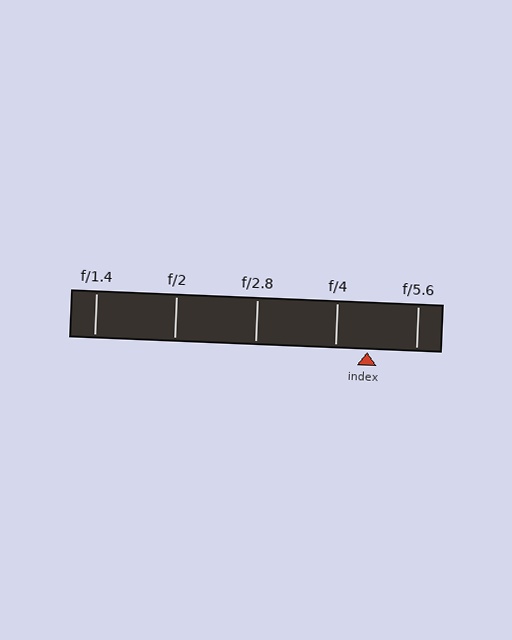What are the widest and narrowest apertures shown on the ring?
The widest aperture shown is f/1.4 and the narrowest is f/5.6.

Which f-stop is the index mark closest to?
The index mark is closest to f/4.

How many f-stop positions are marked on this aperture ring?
There are 5 f-stop positions marked.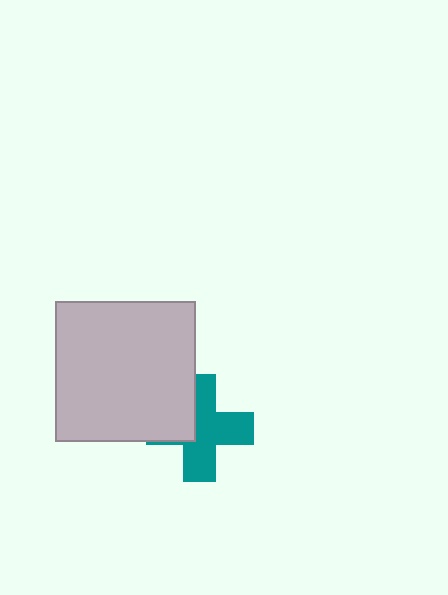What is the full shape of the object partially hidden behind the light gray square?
The partially hidden object is a teal cross.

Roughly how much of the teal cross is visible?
Most of it is visible (roughly 68%).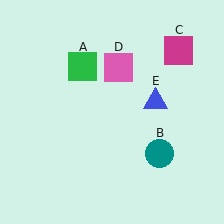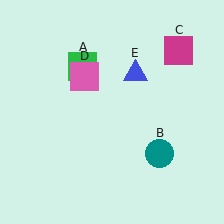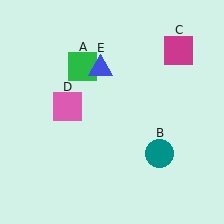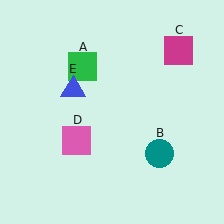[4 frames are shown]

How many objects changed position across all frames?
2 objects changed position: pink square (object D), blue triangle (object E).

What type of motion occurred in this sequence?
The pink square (object D), blue triangle (object E) rotated counterclockwise around the center of the scene.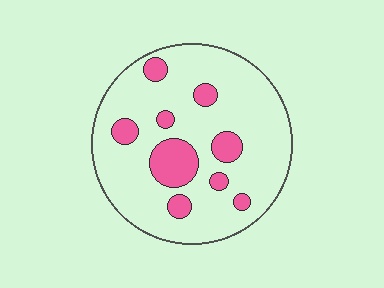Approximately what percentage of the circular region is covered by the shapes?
Approximately 20%.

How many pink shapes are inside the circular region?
9.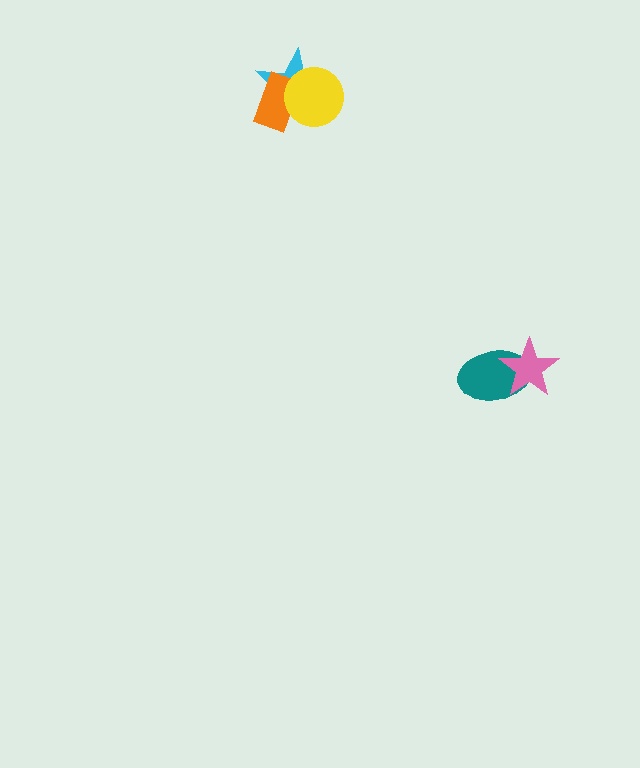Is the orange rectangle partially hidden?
Yes, it is partially covered by another shape.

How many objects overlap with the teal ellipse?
1 object overlaps with the teal ellipse.